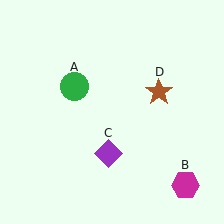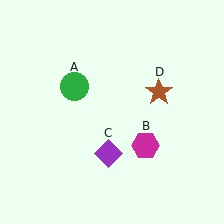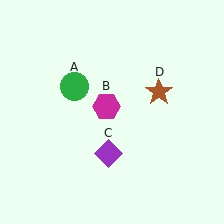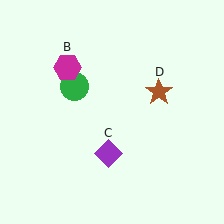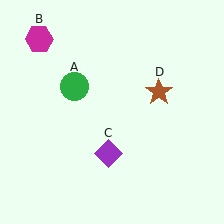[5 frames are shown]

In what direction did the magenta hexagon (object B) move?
The magenta hexagon (object B) moved up and to the left.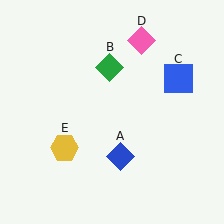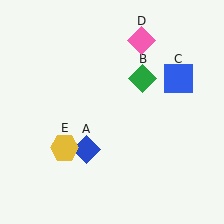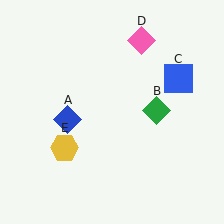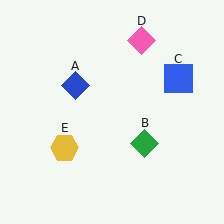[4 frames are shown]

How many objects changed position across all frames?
2 objects changed position: blue diamond (object A), green diamond (object B).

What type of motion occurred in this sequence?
The blue diamond (object A), green diamond (object B) rotated clockwise around the center of the scene.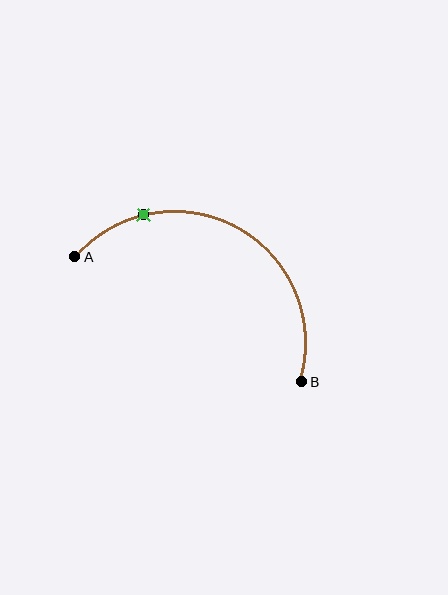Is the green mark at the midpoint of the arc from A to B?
No. The green mark lies on the arc but is closer to endpoint A. The arc midpoint would be at the point on the curve equidistant along the arc from both A and B.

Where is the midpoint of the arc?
The arc midpoint is the point on the curve farthest from the straight line joining A and B. It sits above that line.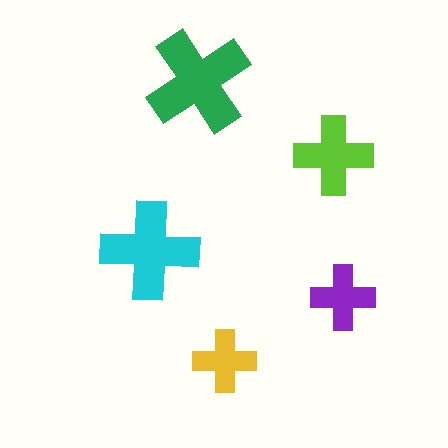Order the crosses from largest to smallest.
the green one, the cyan one, the lime one, the purple one, the yellow one.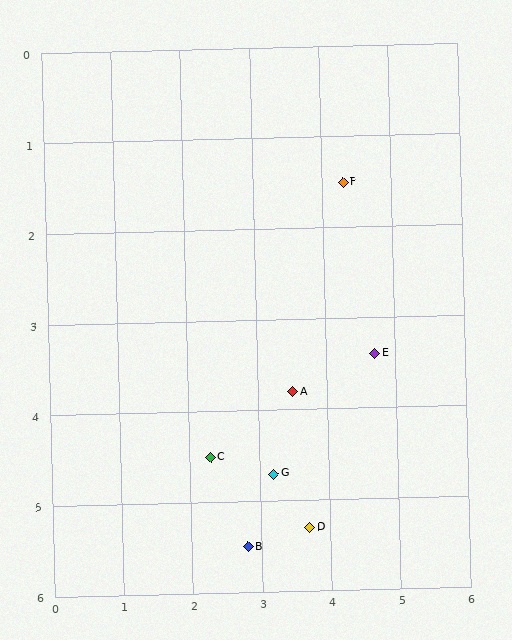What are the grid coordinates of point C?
Point C is at approximately (2.3, 4.5).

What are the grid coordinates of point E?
Point E is at approximately (4.7, 3.4).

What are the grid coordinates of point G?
Point G is at approximately (3.2, 4.7).